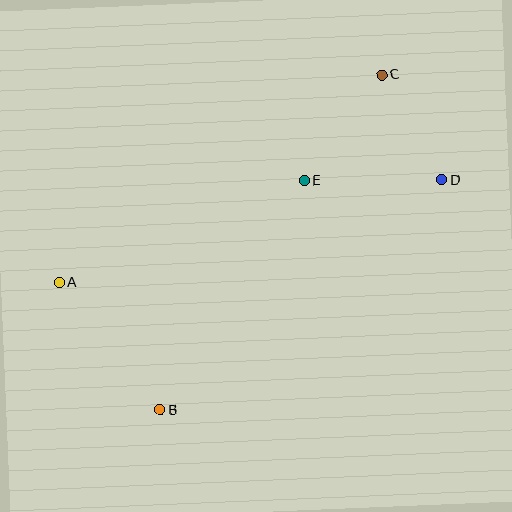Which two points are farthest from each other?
Points B and C are farthest from each other.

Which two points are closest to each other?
Points C and D are closest to each other.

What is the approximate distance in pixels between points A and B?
The distance between A and B is approximately 162 pixels.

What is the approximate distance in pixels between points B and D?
The distance between B and D is approximately 363 pixels.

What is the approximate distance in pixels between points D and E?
The distance between D and E is approximately 138 pixels.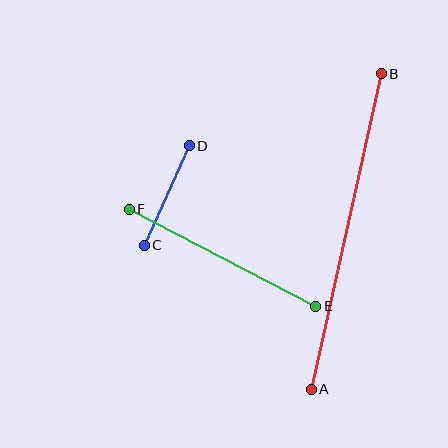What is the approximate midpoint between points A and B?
The midpoint is at approximately (346, 232) pixels.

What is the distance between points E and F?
The distance is approximately 210 pixels.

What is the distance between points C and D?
The distance is approximately 109 pixels.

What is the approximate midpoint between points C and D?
The midpoint is at approximately (167, 195) pixels.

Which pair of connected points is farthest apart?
Points A and B are farthest apart.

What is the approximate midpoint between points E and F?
The midpoint is at approximately (223, 258) pixels.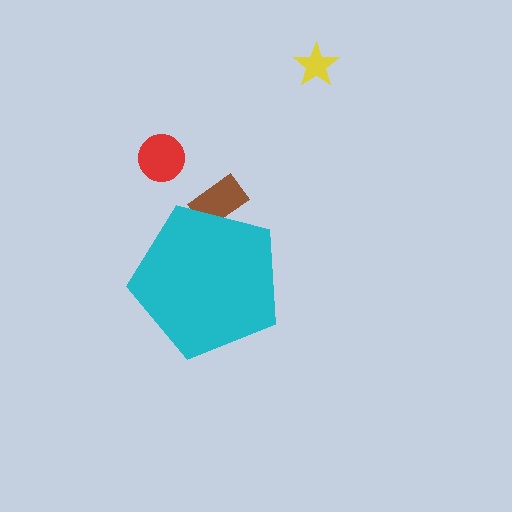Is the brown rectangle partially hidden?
Yes, the brown rectangle is partially hidden behind the cyan pentagon.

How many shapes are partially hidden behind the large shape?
1 shape is partially hidden.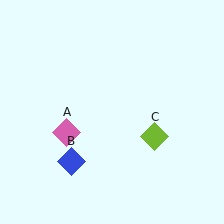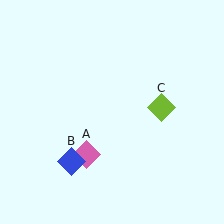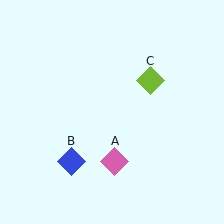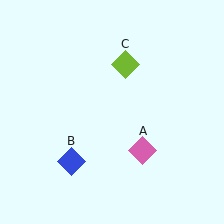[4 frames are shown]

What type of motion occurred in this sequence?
The pink diamond (object A), lime diamond (object C) rotated counterclockwise around the center of the scene.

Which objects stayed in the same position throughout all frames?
Blue diamond (object B) remained stationary.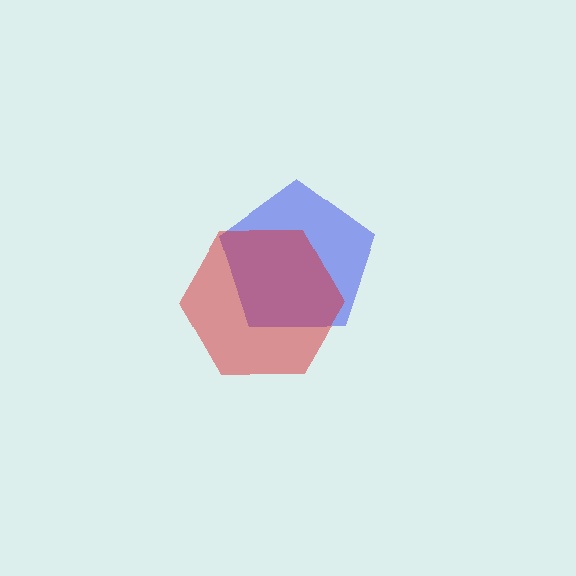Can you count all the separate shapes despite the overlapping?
Yes, there are 2 separate shapes.